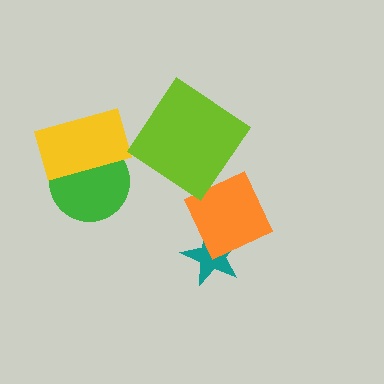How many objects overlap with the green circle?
1 object overlaps with the green circle.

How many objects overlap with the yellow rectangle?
1 object overlaps with the yellow rectangle.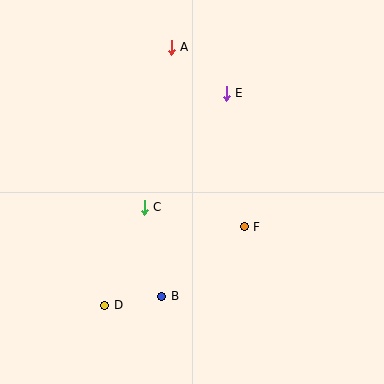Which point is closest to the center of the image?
Point C at (144, 207) is closest to the center.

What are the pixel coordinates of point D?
Point D is at (105, 305).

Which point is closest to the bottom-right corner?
Point F is closest to the bottom-right corner.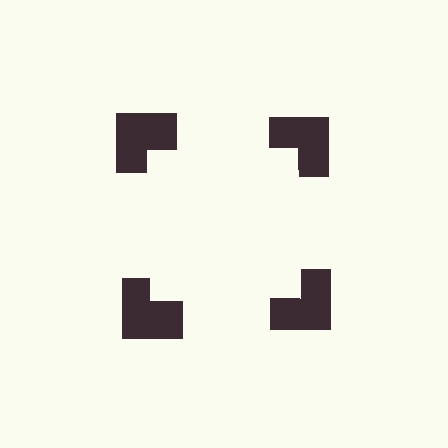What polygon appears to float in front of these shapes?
An illusory square — its edges are inferred from the aligned wedge cuts in the notched squares, not physically drawn.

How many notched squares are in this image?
There are 4 — one at each vertex of the illusory square.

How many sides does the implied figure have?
4 sides.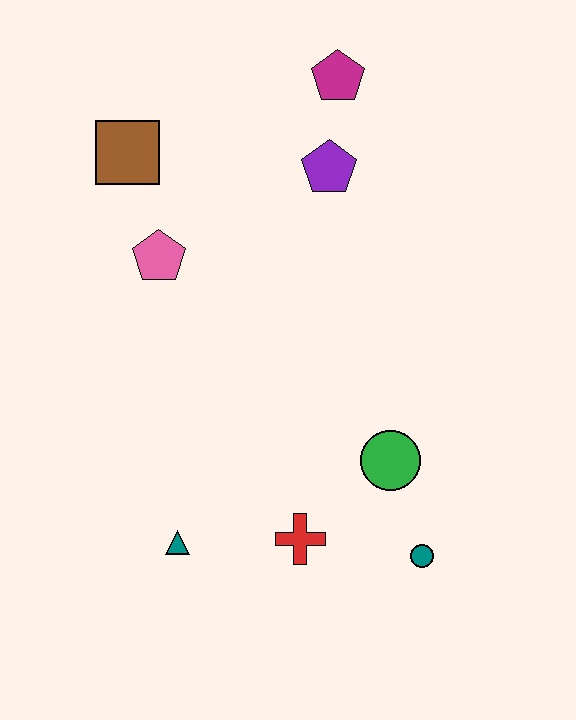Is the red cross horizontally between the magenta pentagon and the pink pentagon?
Yes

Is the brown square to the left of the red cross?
Yes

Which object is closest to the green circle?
The teal circle is closest to the green circle.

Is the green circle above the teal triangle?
Yes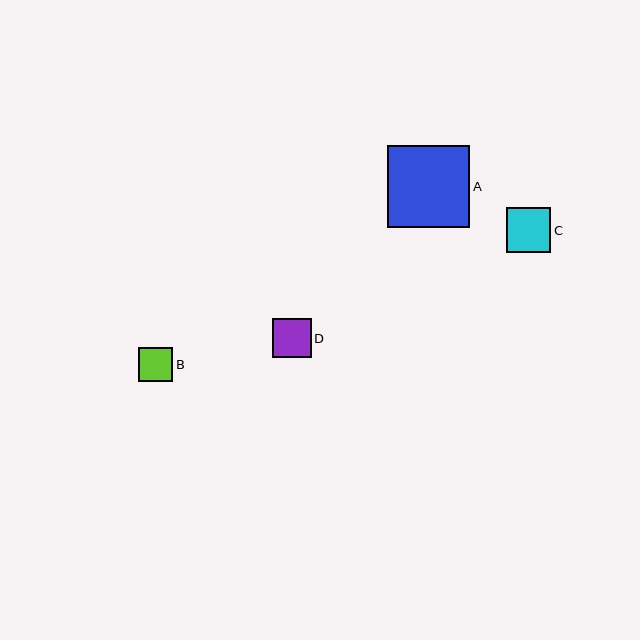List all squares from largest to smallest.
From largest to smallest: A, C, D, B.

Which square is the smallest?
Square B is the smallest with a size of approximately 34 pixels.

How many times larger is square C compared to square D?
Square C is approximately 1.1 times the size of square D.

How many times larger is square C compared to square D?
Square C is approximately 1.1 times the size of square D.